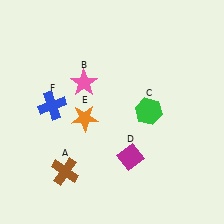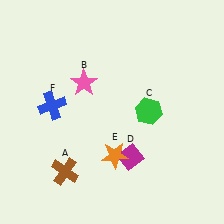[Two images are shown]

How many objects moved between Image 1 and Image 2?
1 object moved between the two images.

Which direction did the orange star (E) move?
The orange star (E) moved down.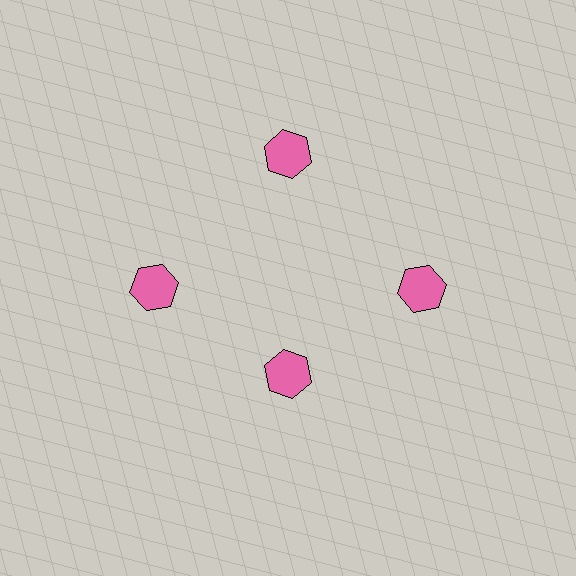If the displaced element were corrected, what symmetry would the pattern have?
It would have 4-fold rotational symmetry — the pattern would map onto itself every 90 degrees.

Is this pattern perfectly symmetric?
No. The 4 pink hexagons are arranged in a ring, but one element near the 6 o'clock position is pulled inward toward the center, breaking the 4-fold rotational symmetry.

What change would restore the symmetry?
The symmetry would be restored by moving it outward, back onto the ring so that all 4 hexagons sit at equal angles and equal distance from the center.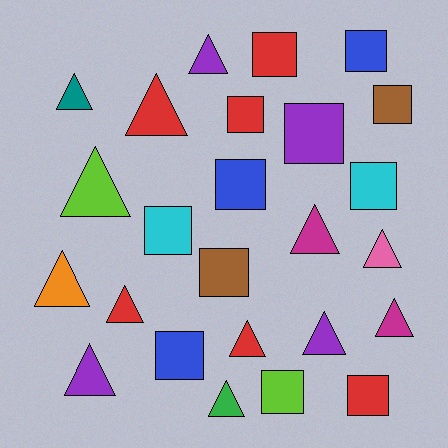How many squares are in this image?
There are 12 squares.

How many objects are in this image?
There are 25 objects.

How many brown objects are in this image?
There are 2 brown objects.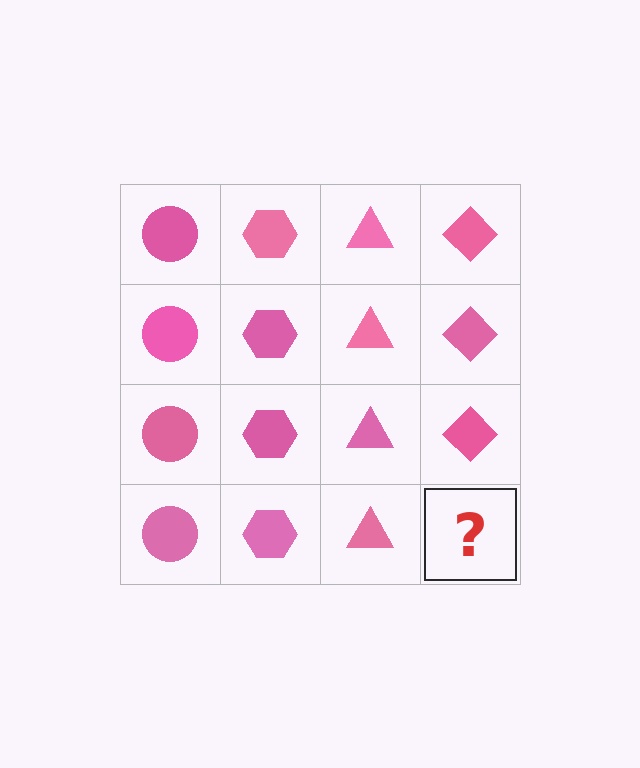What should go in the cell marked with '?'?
The missing cell should contain a pink diamond.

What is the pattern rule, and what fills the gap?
The rule is that each column has a consistent shape. The gap should be filled with a pink diamond.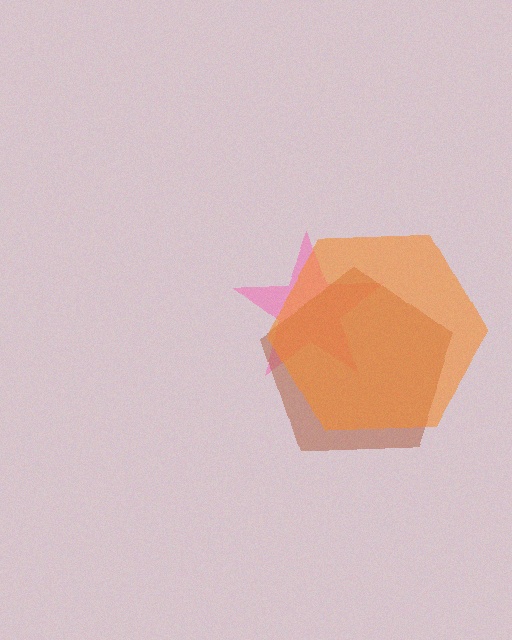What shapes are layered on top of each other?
The layered shapes are: a pink star, a brown pentagon, an orange hexagon.